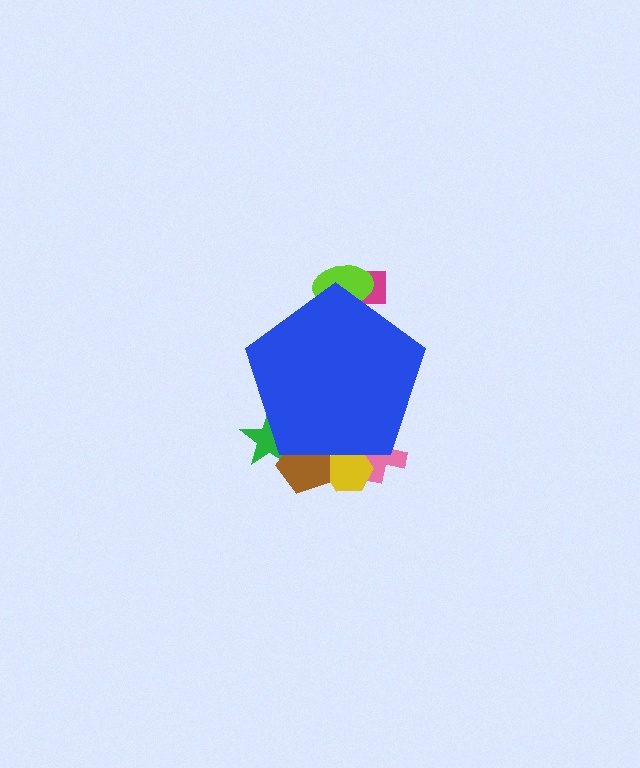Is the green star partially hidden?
Yes, the green star is partially hidden behind the blue pentagon.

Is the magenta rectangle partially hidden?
Yes, the magenta rectangle is partially hidden behind the blue pentagon.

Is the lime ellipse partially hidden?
Yes, the lime ellipse is partially hidden behind the blue pentagon.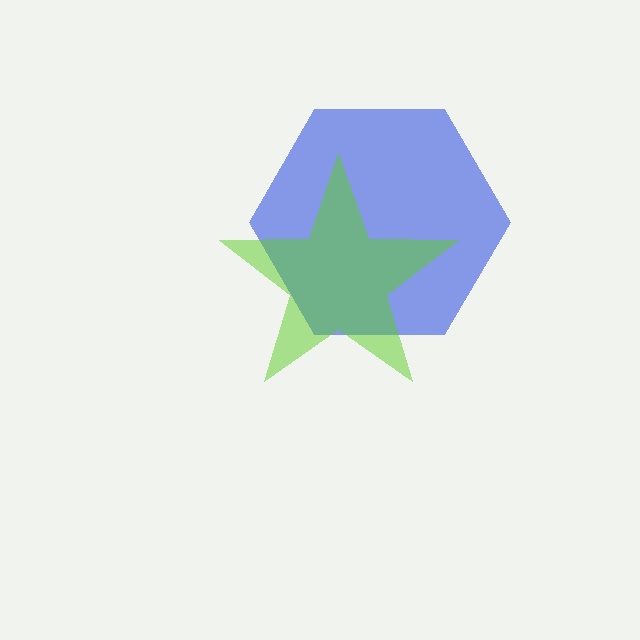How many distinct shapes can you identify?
There are 2 distinct shapes: a blue hexagon, a lime star.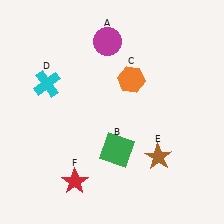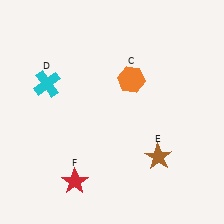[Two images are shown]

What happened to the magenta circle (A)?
The magenta circle (A) was removed in Image 2. It was in the top-left area of Image 1.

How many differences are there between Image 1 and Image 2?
There are 2 differences between the two images.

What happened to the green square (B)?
The green square (B) was removed in Image 2. It was in the bottom-right area of Image 1.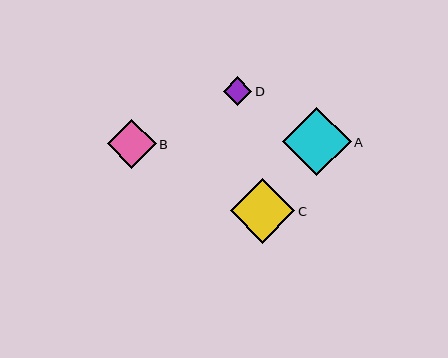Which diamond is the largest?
Diamond A is the largest with a size of approximately 69 pixels.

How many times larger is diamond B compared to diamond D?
Diamond B is approximately 1.7 times the size of diamond D.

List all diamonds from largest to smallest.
From largest to smallest: A, C, B, D.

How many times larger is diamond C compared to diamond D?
Diamond C is approximately 2.3 times the size of diamond D.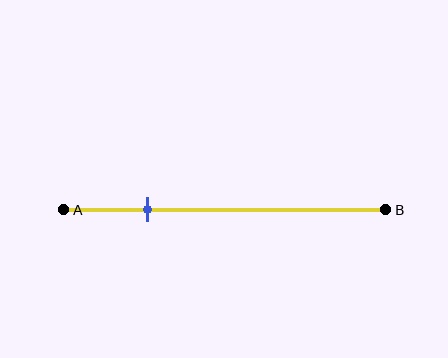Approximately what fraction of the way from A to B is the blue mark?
The blue mark is approximately 25% of the way from A to B.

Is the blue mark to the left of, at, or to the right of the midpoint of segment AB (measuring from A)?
The blue mark is to the left of the midpoint of segment AB.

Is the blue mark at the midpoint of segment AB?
No, the mark is at about 25% from A, not at the 50% midpoint.